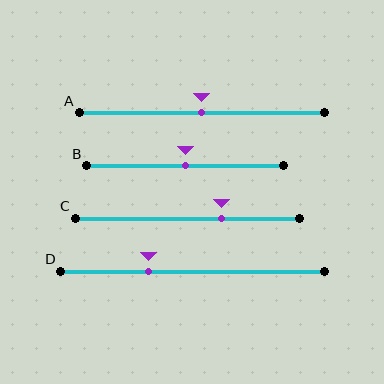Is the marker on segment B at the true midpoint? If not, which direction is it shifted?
Yes, the marker on segment B is at the true midpoint.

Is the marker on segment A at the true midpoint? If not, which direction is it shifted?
Yes, the marker on segment A is at the true midpoint.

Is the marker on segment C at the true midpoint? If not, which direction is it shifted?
No, the marker on segment C is shifted to the right by about 15% of the segment length.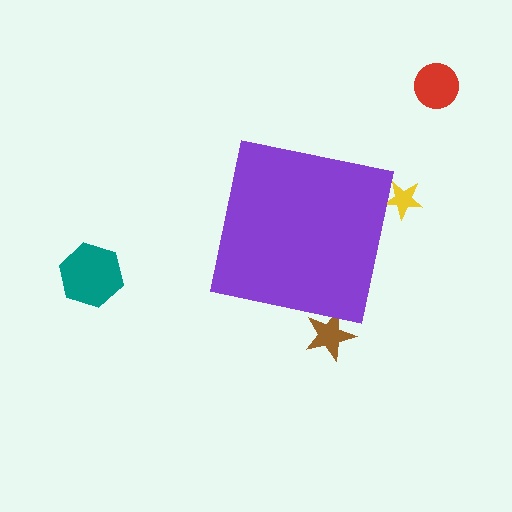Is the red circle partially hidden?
No, the red circle is fully visible.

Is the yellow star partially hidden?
Yes, the yellow star is partially hidden behind the purple square.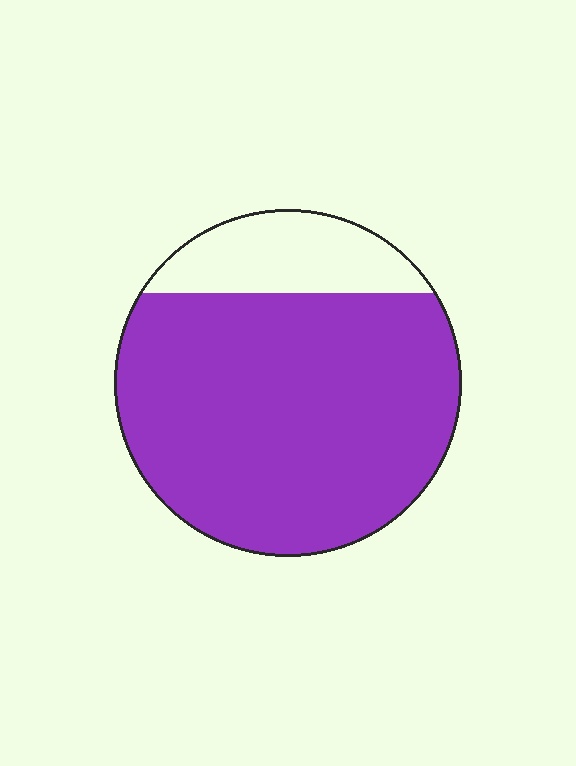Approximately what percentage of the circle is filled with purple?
Approximately 80%.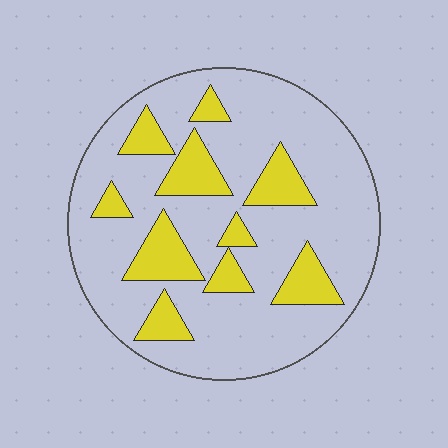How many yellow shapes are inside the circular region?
10.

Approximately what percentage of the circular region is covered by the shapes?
Approximately 25%.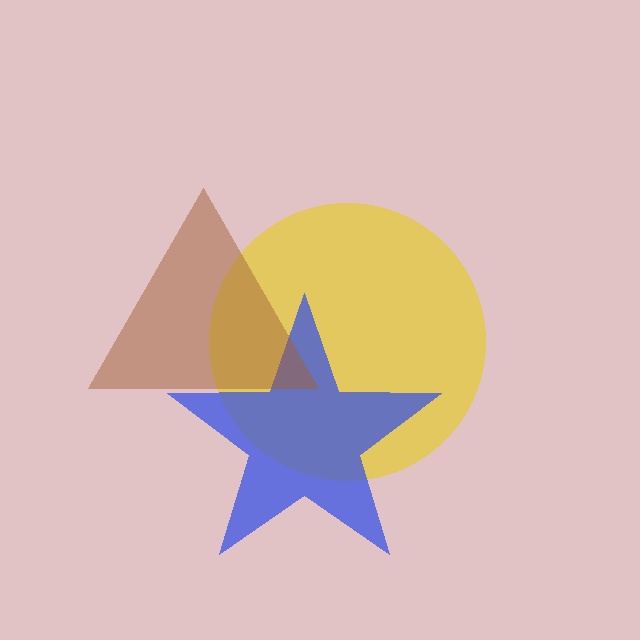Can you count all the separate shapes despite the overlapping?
Yes, there are 3 separate shapes.